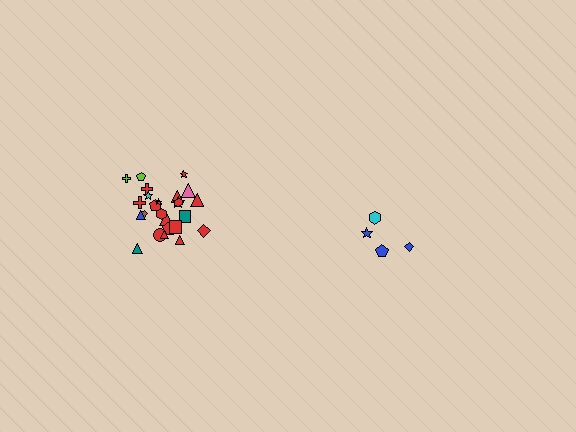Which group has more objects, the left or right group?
The left group.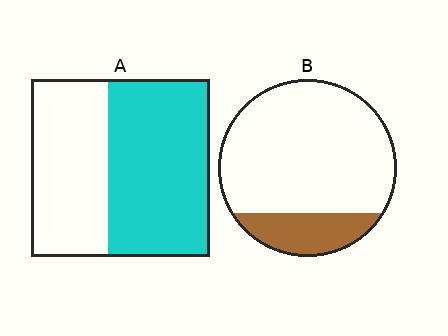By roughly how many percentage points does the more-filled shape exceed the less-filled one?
By roughly 40 percentage points (A over B).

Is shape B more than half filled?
No.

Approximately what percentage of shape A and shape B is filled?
A is approximately 55% and B is approximately 20%.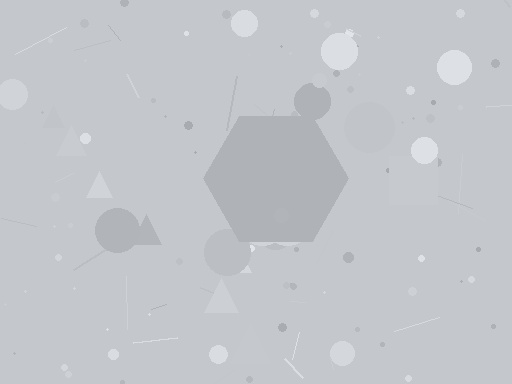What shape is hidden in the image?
A hexagon is hidden in the image.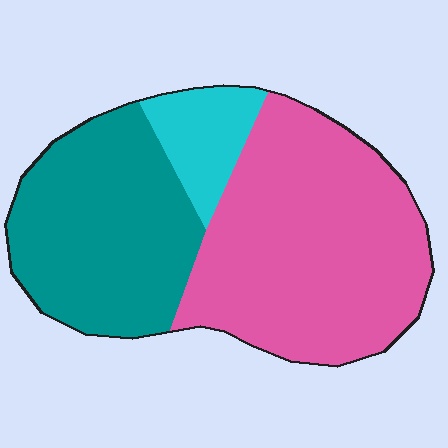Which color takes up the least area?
Cyan, at roughly 10%.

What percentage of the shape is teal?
Teal covers around 35% of the shape.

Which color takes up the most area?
Pink, at roughly 50%.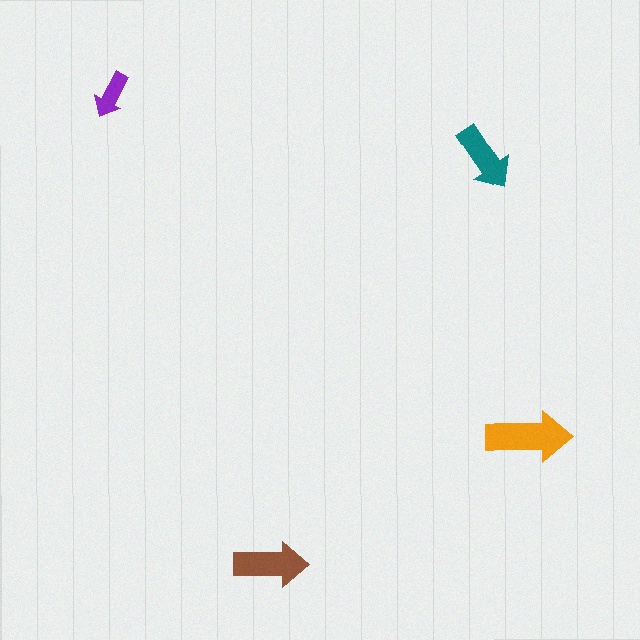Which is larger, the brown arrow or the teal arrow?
The brown one.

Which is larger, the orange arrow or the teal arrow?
The orange one.